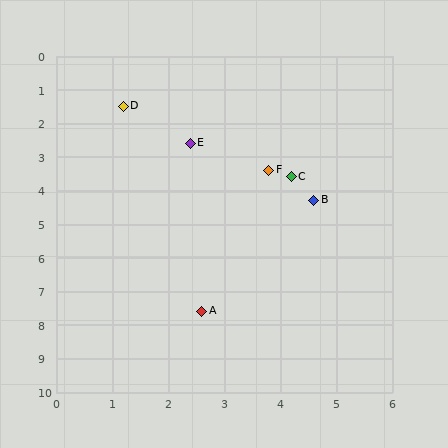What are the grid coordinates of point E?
Point E is at approximately (2.4, 2.6).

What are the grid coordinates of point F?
Point F is at approximately (3.8, 3.4).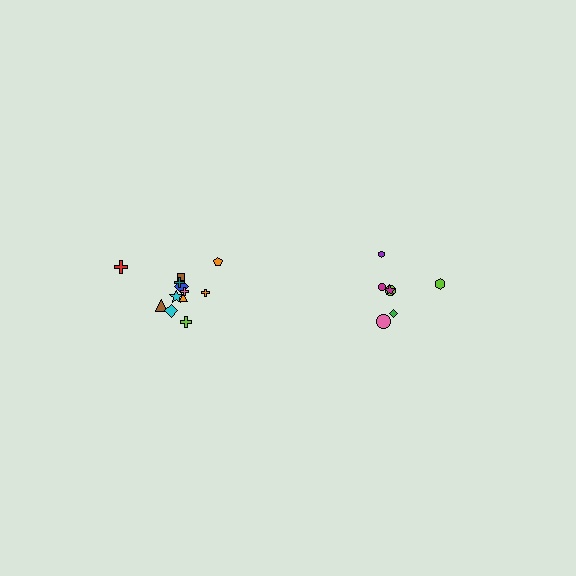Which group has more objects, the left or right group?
The left group.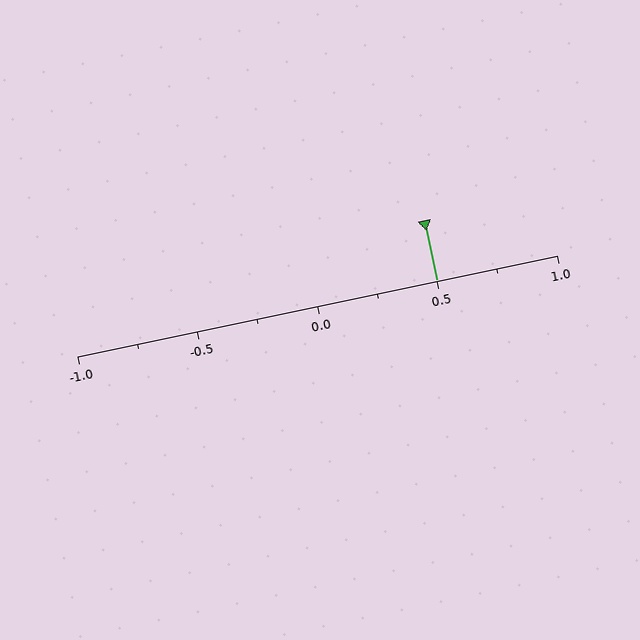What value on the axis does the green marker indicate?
The marker indicates approximately 0.5.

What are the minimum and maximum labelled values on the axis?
The axis runs from -1.0 to 1.0.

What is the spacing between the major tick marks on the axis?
The major ticks are spaced 0.5 apart.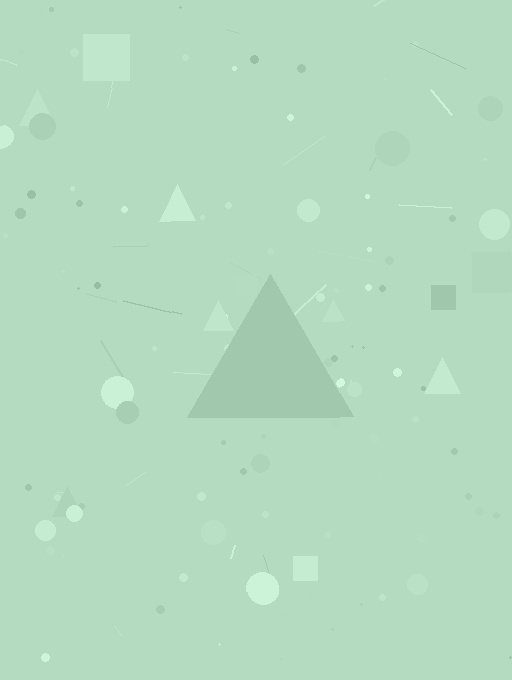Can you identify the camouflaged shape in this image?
The camouflaged shape is a triangle.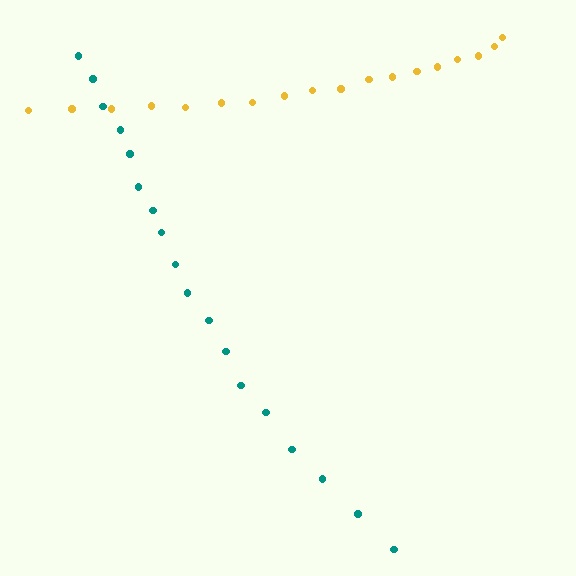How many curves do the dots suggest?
There are 2 distinct paths.